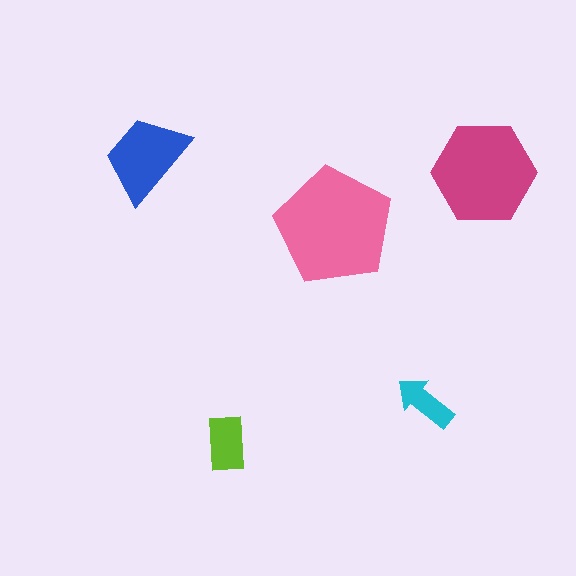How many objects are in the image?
There are 5 objects in the image.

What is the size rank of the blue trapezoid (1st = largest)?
3rd.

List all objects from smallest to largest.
The cyan arrow, the lime rectangle, the blue trapezoid, the magenta hexagon, the pink pentagon.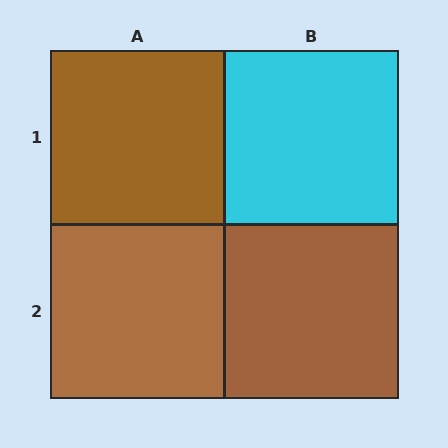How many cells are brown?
3 cells are brown.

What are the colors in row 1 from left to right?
Brown, cyan.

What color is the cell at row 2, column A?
Brown.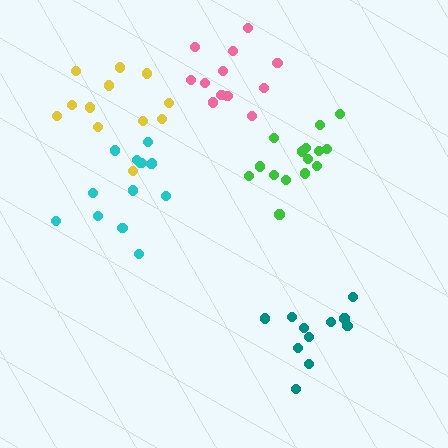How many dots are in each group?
Group 1: 12 dots, Group 2: 11 dots, Group 3: 12 dots, Group 4: 15 dots, Group 5: 15 dots (65 total).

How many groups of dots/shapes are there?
There are 5 groups.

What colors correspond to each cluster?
The clusters are colored: yellow, teal, pink, cyan, green.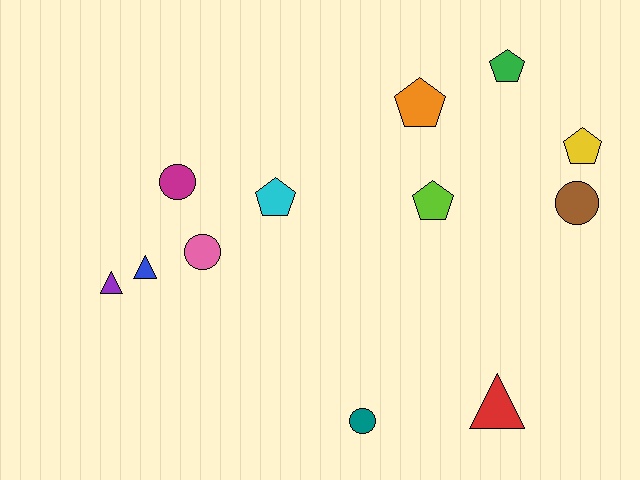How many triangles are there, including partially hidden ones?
There are 3 triangles.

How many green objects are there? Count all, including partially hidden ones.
There is 1 green object.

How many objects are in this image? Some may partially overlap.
There are 12 objects.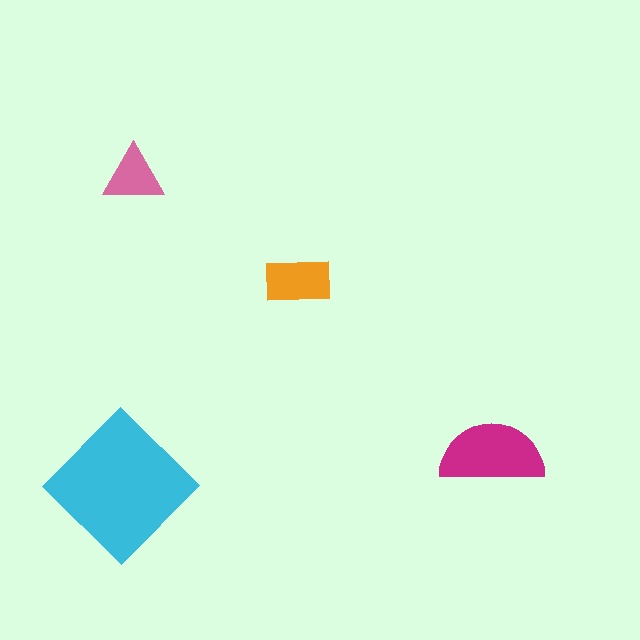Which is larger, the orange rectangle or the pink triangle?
The orange rectangle.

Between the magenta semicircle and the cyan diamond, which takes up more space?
The cyan diamond.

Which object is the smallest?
The pink triangle.